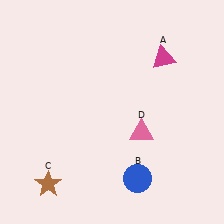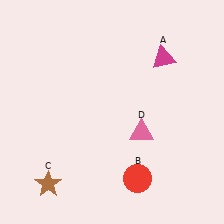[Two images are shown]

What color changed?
The circle (B) changed from blue in Image 1 to red in Image 2.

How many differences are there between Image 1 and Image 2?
There is 1 difference between the two images.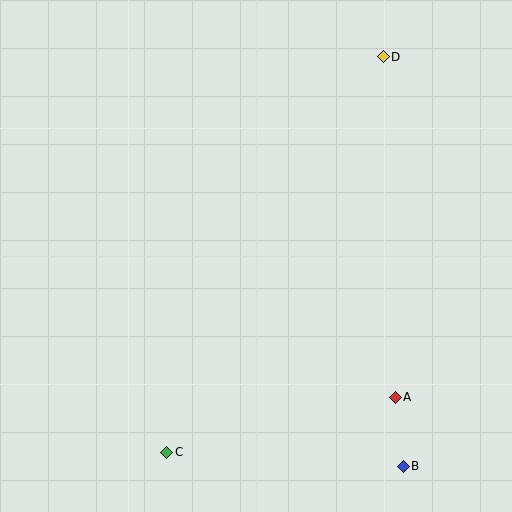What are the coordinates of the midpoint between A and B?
The midpoint between A and B is at (399, 432).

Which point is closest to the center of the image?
Point A at (395, 397) is closest to the center.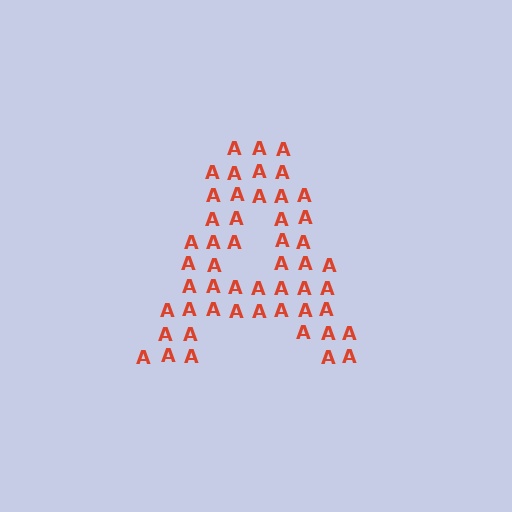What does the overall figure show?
The overall figure shows the letter A.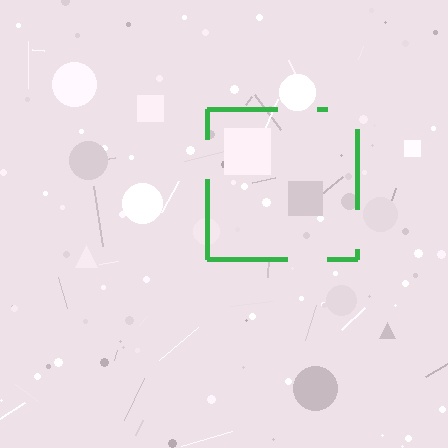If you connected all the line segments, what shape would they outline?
They would outline a square.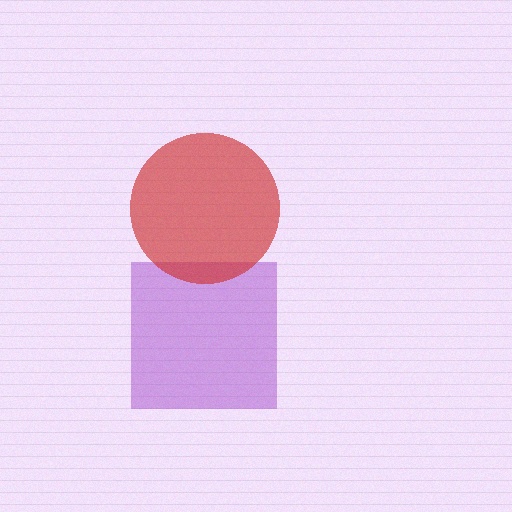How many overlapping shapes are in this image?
There are 2 overlapping shapes in the image.